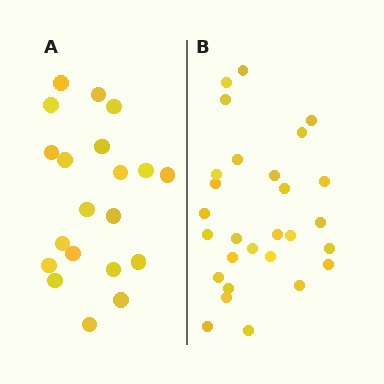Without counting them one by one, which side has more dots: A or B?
Region B (the right region) has more dots.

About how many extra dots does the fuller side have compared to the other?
Region B has roughly 8 or so more dots than region A.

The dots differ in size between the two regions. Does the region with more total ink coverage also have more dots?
No. Region A has more total ink coverage because its dots are larger, but region B actually contains more individual dots. Total area can be misleading — the number of items is what matters here.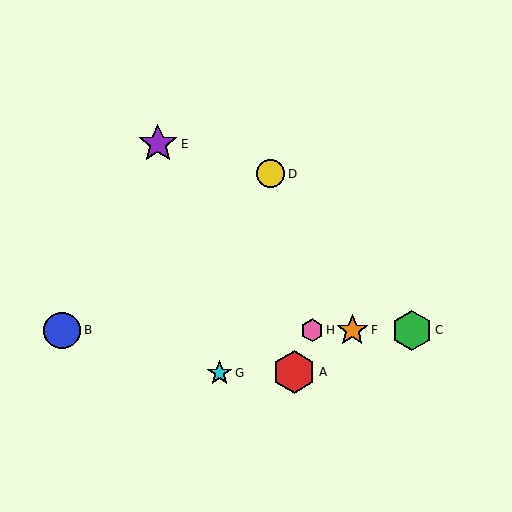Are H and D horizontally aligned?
No, H is at y≈330 and D is at y≈174.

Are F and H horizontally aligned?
Yes, both are at y≈330.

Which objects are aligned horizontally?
Objects B, C, F, H are aligned horizontally.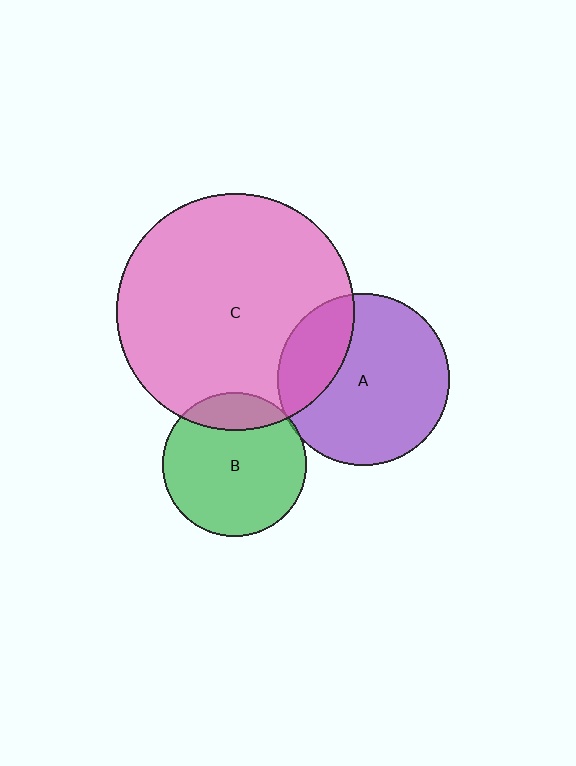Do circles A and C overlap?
Yes.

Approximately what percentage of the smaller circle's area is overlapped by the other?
Approximately 25%.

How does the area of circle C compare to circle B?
Approximately 2.7 times.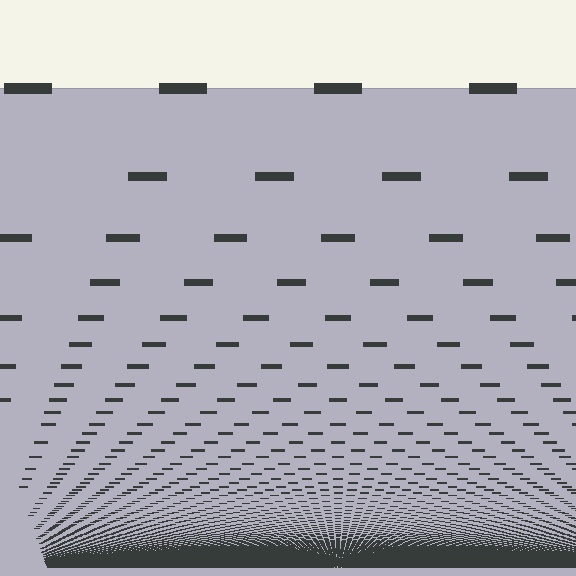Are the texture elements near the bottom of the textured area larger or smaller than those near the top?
Smaller. The gradient is inverted — elements near the bottom are smaller and denser.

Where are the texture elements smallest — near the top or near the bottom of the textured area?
Near the bottom.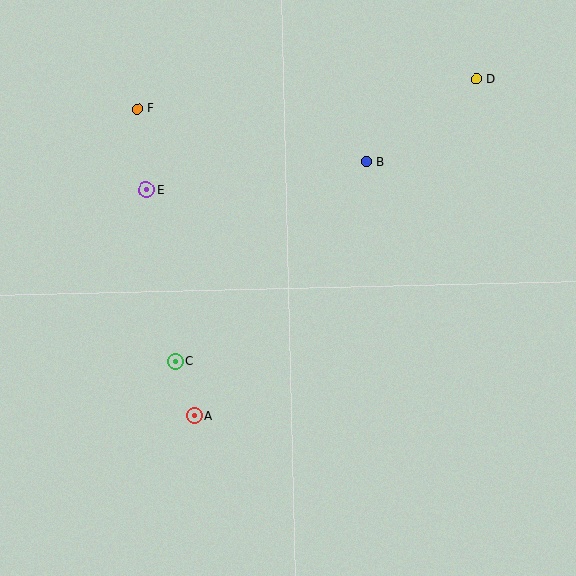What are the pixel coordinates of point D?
Point D is at (476, 79).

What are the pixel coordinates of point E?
Point E is at (146, 190).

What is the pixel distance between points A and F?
The distance between A and F is 313 pixels.